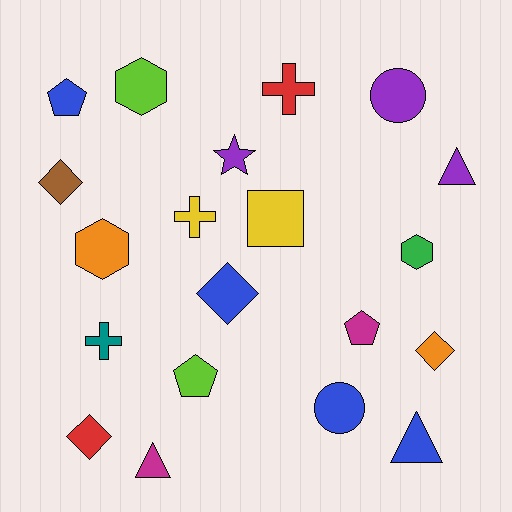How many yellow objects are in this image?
There are 2 yellow objects.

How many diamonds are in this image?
There are 4 diamonds.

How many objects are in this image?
There are 20 objects.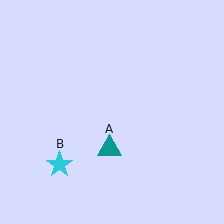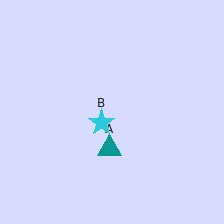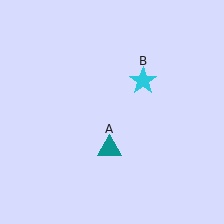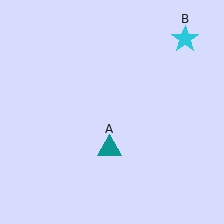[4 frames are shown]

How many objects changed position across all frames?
1 object changed position: cyan star (object B).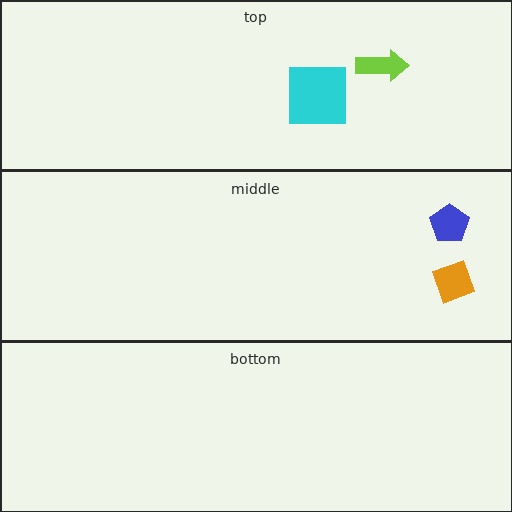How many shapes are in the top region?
2.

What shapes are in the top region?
The lime arrow, the cyan square.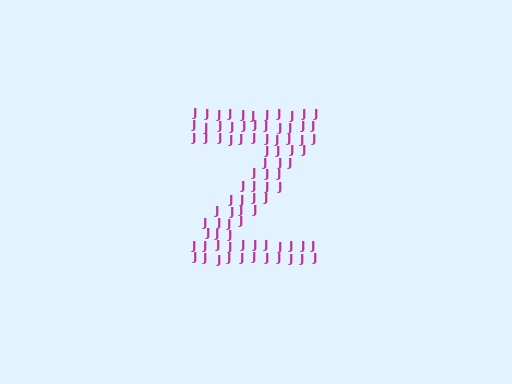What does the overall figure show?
The overall figure shows the letter Z.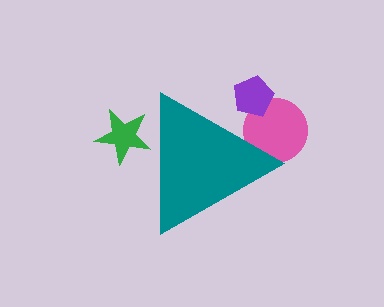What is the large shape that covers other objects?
A teal triangle.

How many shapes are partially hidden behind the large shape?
3 shapes are partially hidden.